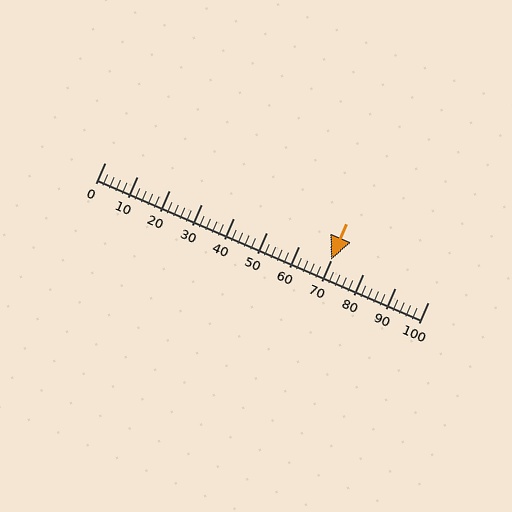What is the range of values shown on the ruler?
The ruler shows values from 0 to 100.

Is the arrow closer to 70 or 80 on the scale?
The arrow is closer to 70.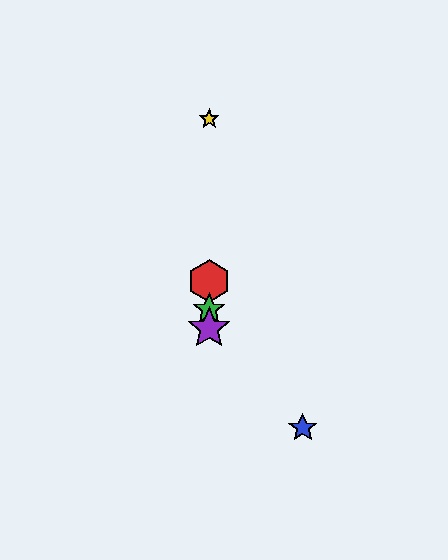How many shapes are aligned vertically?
4 shapes (the red hexagon, the green star, the yellow star, the purple star) are aligned vertically.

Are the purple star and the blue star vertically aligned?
No, the purple star is at x≈209 and the blue star is at x≈303.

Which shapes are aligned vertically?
The red hexagon, the green star, the yellow star, the purple star are aligned vertically.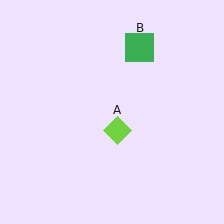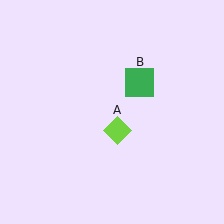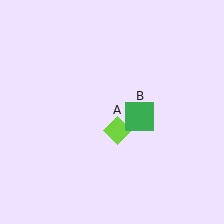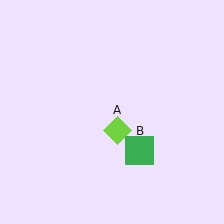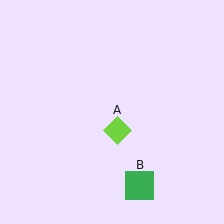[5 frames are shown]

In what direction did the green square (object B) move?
The green square (object B) moved down.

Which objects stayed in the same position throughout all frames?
Lime diamond (object A) remained stationary.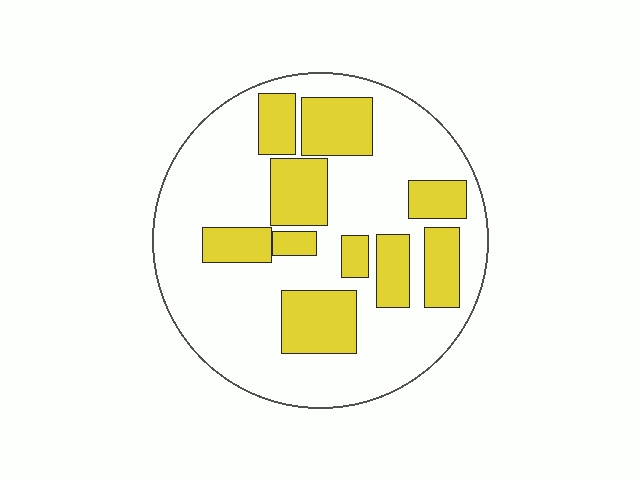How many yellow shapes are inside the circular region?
10.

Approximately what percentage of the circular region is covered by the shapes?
Approximately 30%.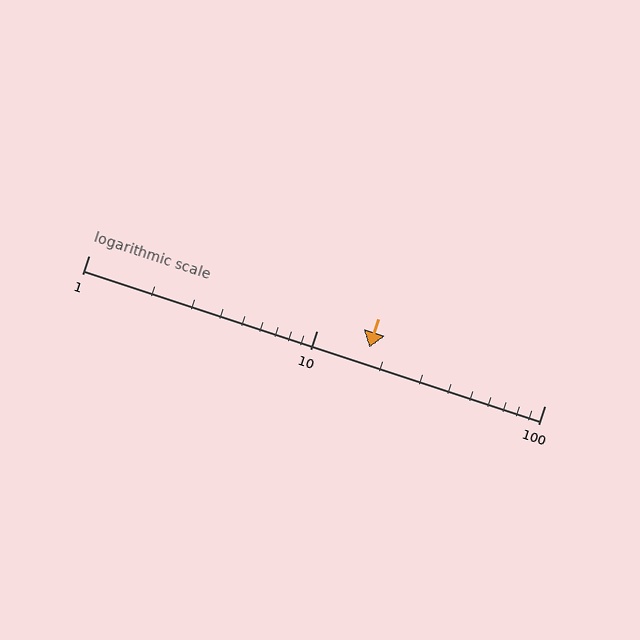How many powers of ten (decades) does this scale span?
The scale spans 2 decades, from 1 to 100.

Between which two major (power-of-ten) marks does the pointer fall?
The pointer is between 10 and 100.